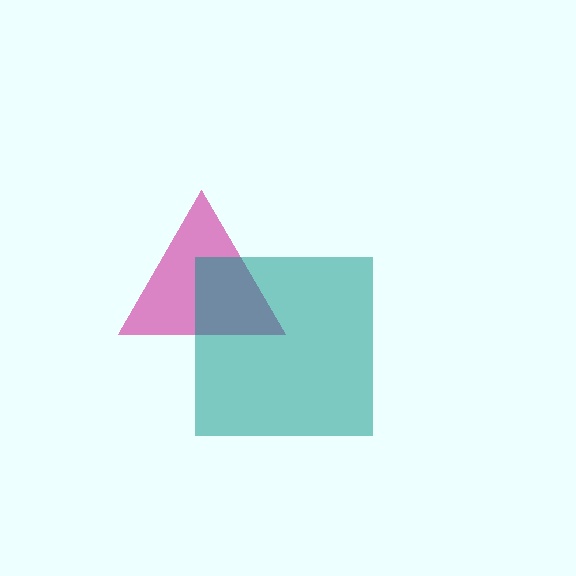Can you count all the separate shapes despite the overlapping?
Yes, there are 2 separate shapes.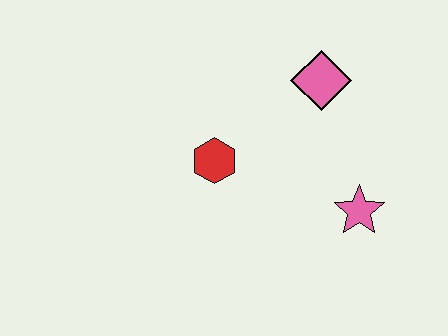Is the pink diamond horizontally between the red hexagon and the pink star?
Yes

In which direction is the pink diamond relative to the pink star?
The pink diamond is above the pink star.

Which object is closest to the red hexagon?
The pink diamond is closest to the red hexagon.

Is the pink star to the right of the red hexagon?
Yes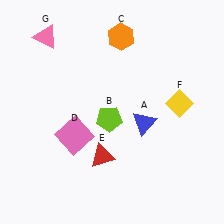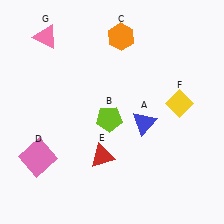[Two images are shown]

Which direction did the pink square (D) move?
The pink square (D) moved left.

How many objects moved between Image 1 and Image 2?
1 object moved between the two images.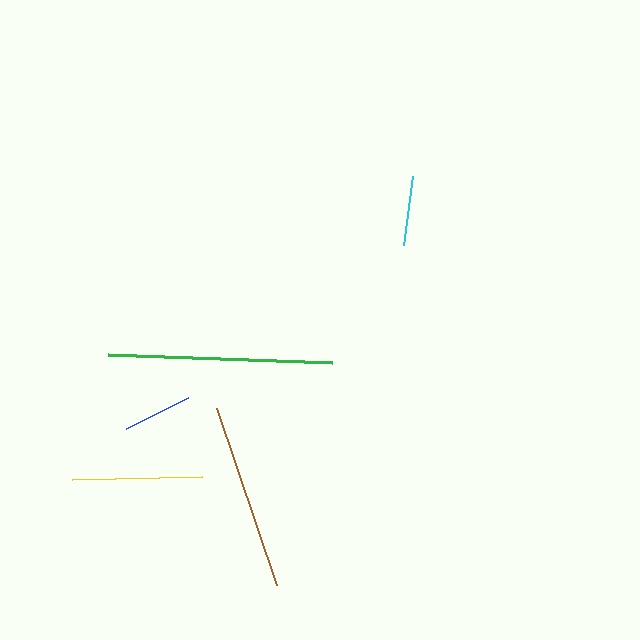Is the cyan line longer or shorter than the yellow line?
The yellow line is longer than the cyan line.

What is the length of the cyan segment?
The cyan segment is approximately 71 pixels long.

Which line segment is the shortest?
The blue line is the shortest at approximately 69 pixels.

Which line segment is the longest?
The green line is the longest at approximately 224 pixels.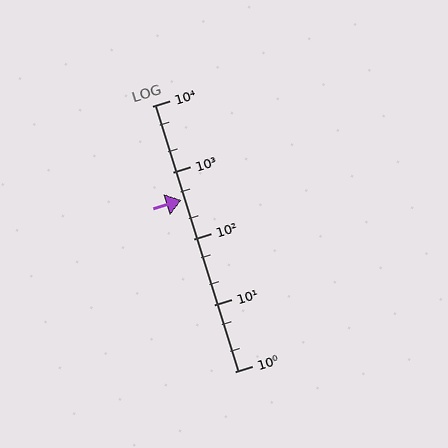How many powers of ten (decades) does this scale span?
The scale spans 4 decades, from 1 to 10000.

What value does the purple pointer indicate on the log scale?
The pointer indicates approximately 380.